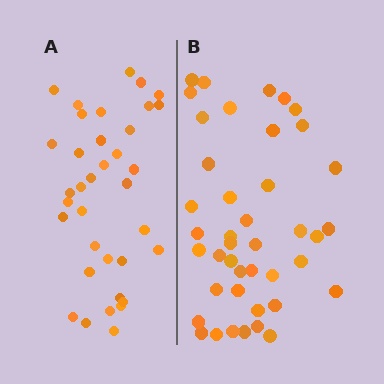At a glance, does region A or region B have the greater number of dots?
Region B (the right region) has more dots.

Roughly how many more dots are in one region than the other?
Region B has about 6 more dots than region A.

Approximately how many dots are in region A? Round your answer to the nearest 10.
About 40 dots. (The exact count is 36, which rounds to 40.)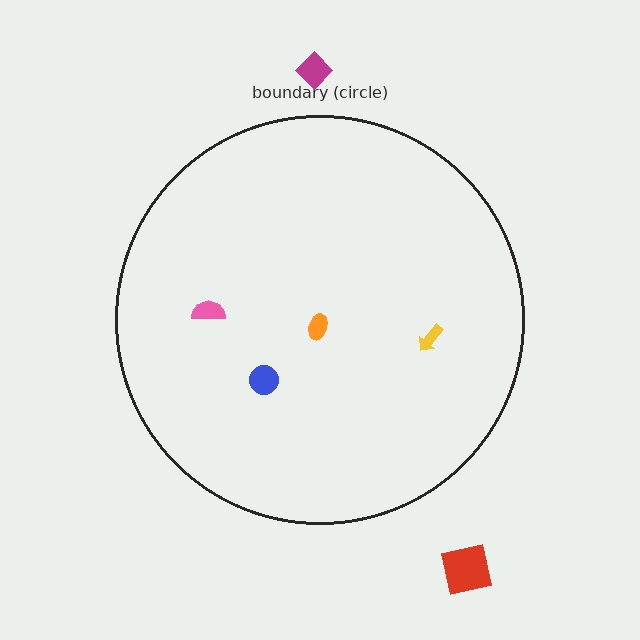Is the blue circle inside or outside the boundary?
Inside.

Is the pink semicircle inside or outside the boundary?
Inside.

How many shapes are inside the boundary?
4 inside, 2 outside.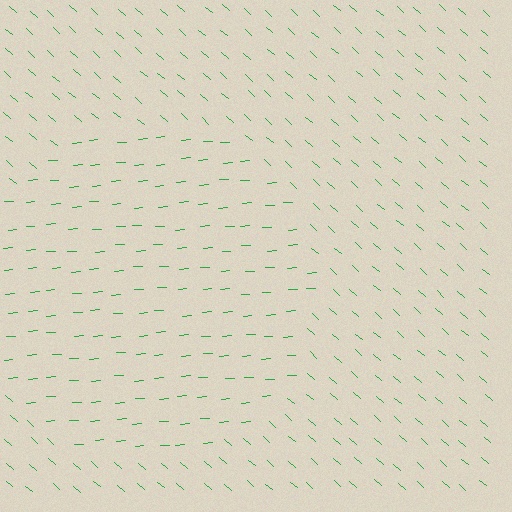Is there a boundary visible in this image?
Yes, there is a texture boundary formed by a change in line orientation.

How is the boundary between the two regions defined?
The boundary is defined purely by a change in line orientation (approximately 45 degrees difference). All lines are the same color and thickness.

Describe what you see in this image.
The image is filled with small green line segments. A circle region in the image has lines oriented differently from the surrounding lines, creating a visible texture boundary.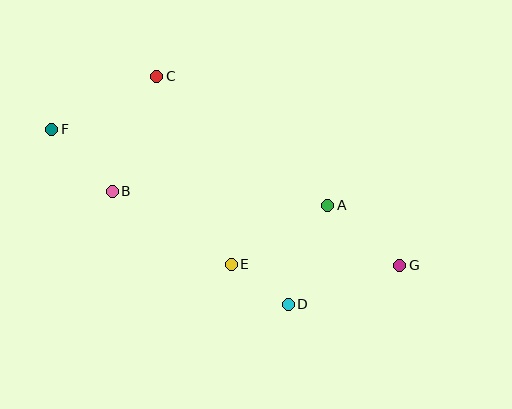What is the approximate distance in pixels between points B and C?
The distance between B and C is approximately 123 pixels.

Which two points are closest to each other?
Points D and E are closest to each other.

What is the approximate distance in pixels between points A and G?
The distance between A and G is approximately 94 pixels.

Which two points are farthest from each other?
Points F and G are farthest from each other.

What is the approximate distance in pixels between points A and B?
The distance between A and B is approximately 216 pixels.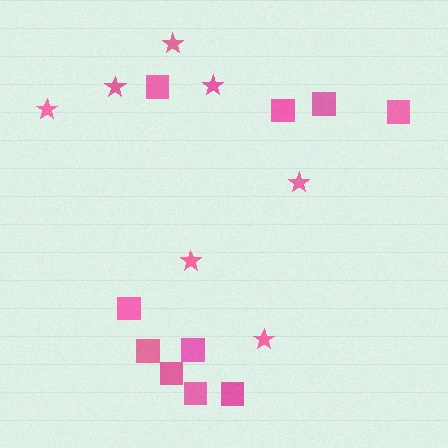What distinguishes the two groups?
There are 2 groups: one group of squares (10) and one group of stars (7).